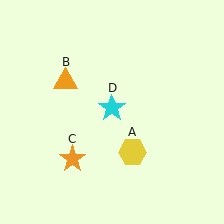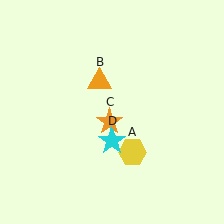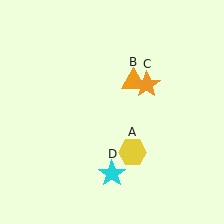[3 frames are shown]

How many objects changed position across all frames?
3 objects changed position: orange triangle (object B), orange star (object C), cyan star (object D).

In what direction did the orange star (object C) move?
The orange star (object C) moved up and to the right.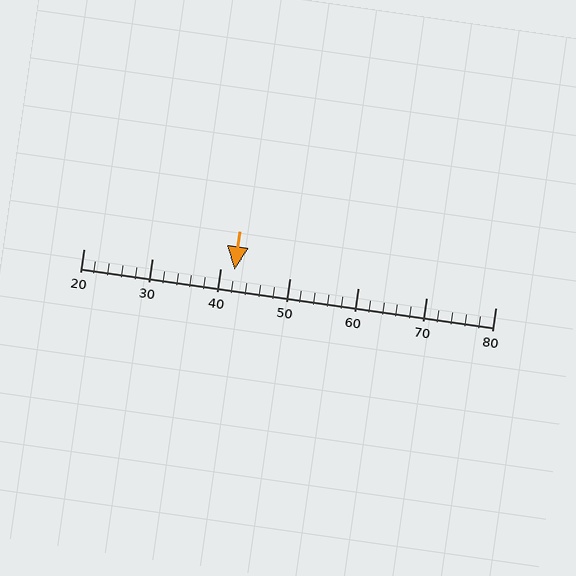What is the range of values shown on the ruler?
The ruler shows values from 20 to 80.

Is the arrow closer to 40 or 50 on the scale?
The arrow is closer to 40.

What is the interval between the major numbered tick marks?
The major tick marks are spaced 10 units apart.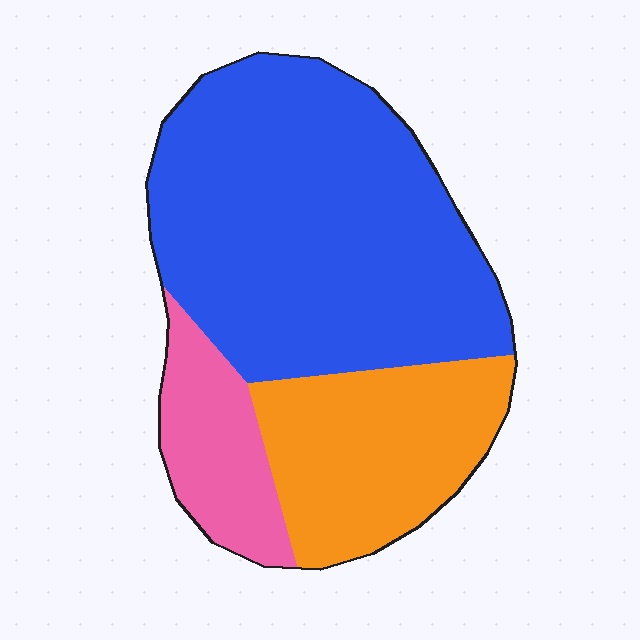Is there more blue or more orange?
Blue.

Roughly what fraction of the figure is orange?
Orange takes up about one quarter (1/4) of the figure.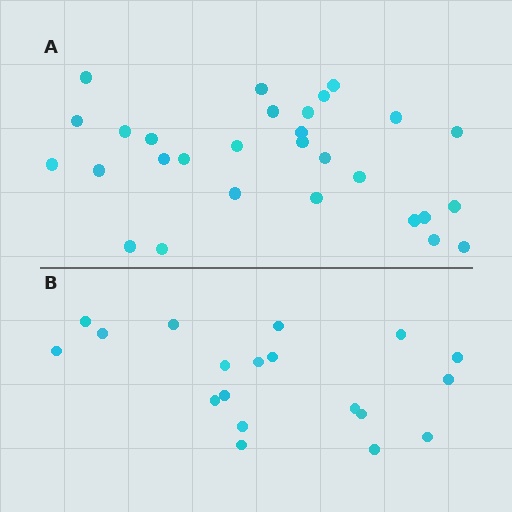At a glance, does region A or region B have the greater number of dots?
Region A (the top region) has more dots.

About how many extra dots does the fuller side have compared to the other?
Region A has roughly 10 or so more dots than region B.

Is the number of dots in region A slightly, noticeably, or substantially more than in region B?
Region A has substantially more. The ratio is roughly 1.5 to 1.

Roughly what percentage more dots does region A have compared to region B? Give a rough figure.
About 55% more.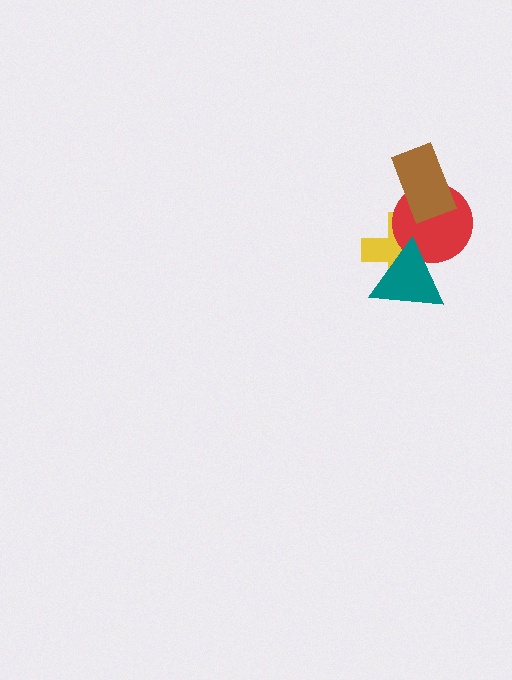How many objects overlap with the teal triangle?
2 objects overlap with the teal triangle.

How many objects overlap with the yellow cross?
2 objects overlap with the yellow cross.